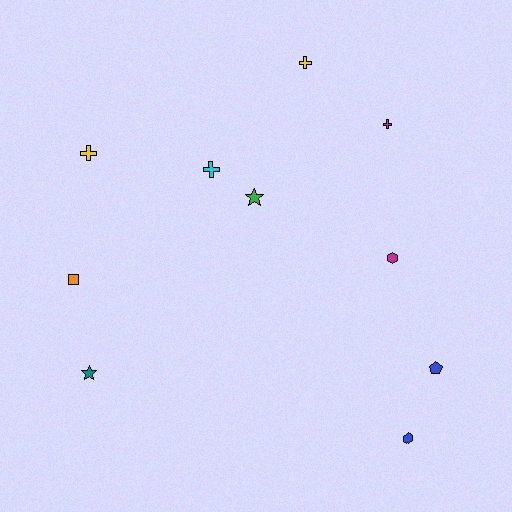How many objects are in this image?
There are 10 objects.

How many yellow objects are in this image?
There are 2 yellow objects.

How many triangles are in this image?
There are no triangles.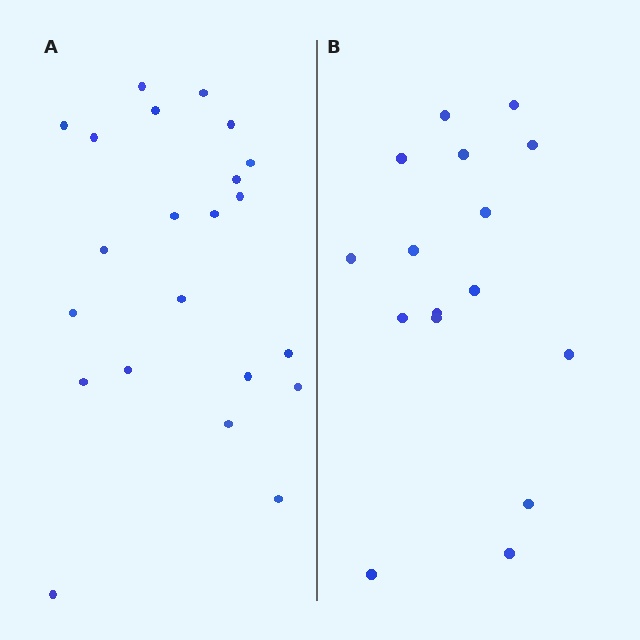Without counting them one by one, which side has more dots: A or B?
Region A (the left region) has more dots.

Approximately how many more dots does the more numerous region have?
Region A has about 6 more dots than region B.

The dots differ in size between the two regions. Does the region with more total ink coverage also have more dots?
No. Region B has more total ink coverage because its dots are larger, but region A actually contains more individual dots. Total area can be misleading — the number of items is what matters here.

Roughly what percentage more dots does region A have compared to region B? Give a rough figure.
About 40% more.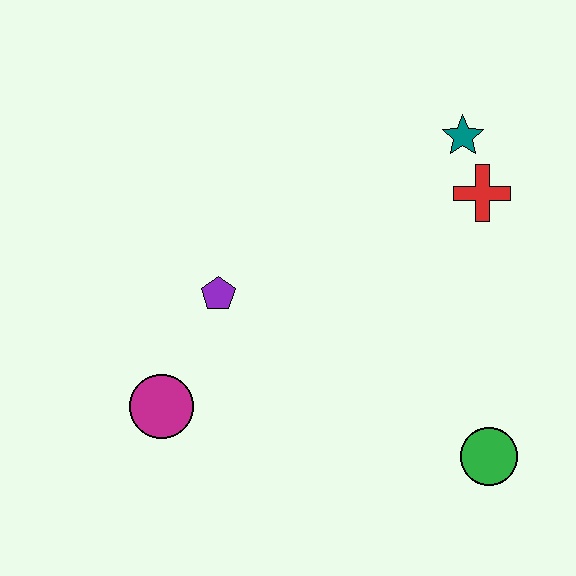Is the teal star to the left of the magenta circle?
No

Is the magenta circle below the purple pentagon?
Yes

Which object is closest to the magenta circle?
The purple pentagon is closest to the magenta circle.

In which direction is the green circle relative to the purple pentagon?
The green circle is to the right of the purple pentagon.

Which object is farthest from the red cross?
The magenta circle is farthest from the red cross.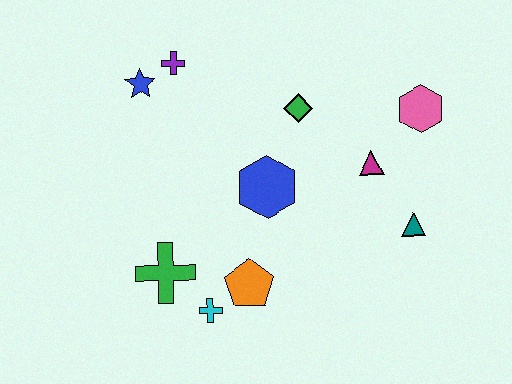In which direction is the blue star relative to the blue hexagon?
The blue star is to the left of the blue hexagon.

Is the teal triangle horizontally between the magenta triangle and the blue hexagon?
No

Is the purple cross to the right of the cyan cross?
No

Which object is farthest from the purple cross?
The teal triangle is farthest from the purple cross.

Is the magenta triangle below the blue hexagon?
No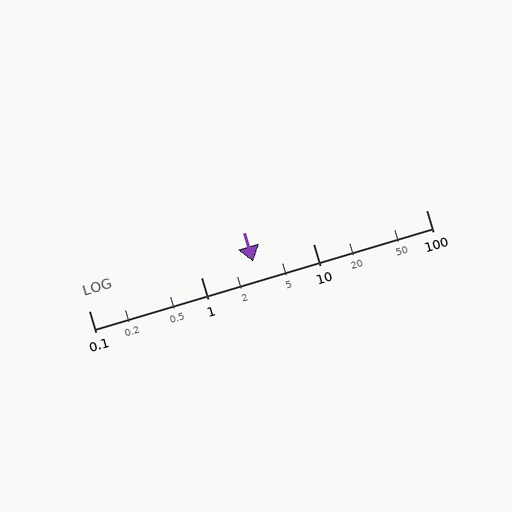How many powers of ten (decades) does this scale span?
The scale spans 3 decades, from 0.1 to 100.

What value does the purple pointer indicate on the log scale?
The pointer indicates approximately 2.9.